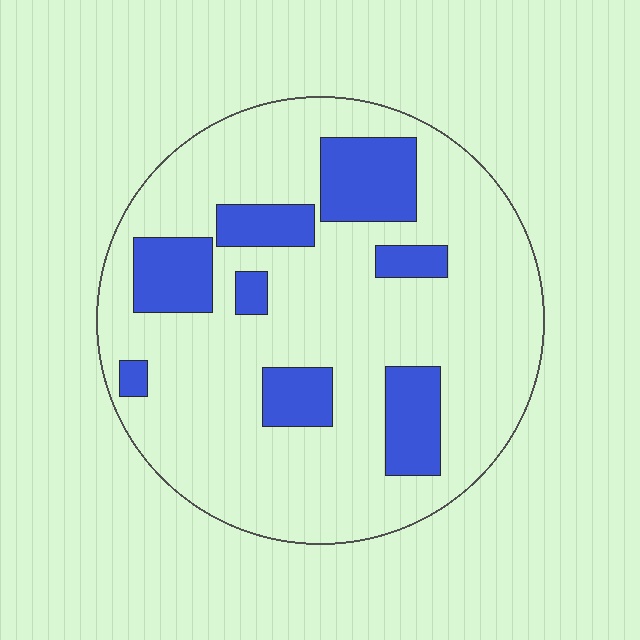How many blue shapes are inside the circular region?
8.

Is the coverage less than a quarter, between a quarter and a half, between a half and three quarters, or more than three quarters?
Less than a quarter.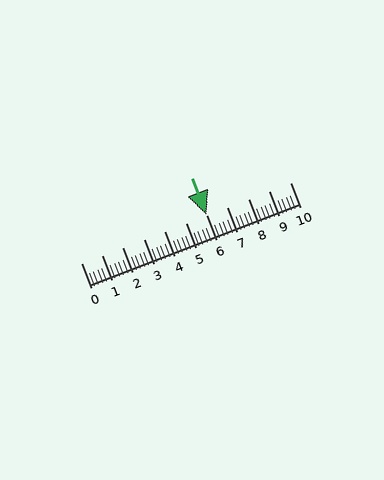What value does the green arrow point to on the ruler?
The green arrow points to approximately 6.0.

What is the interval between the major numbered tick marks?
The major tick marks are spaced 1 units apart.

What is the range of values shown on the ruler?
The ruler shows values from 0 to 10.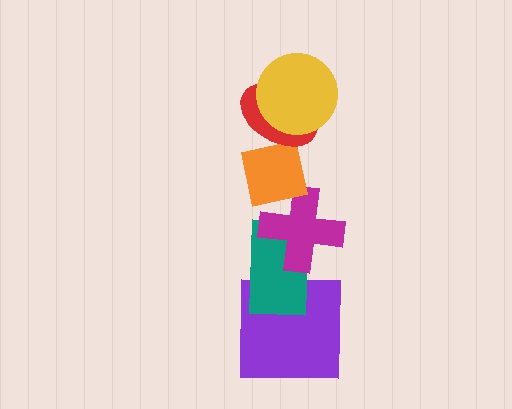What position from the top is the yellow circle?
The yellow circle is 1st from the top.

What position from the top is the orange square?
The orange square is 3rd from the top.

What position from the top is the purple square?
The purple square is 6th from the top.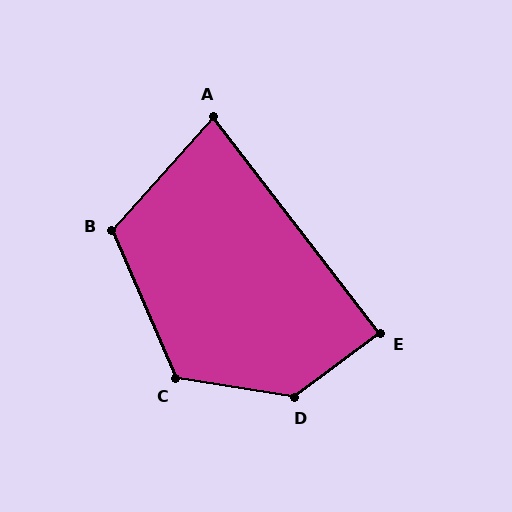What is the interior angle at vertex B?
Approximately 115 degrees (obtuse).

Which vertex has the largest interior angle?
D, at approximately 134 degrees.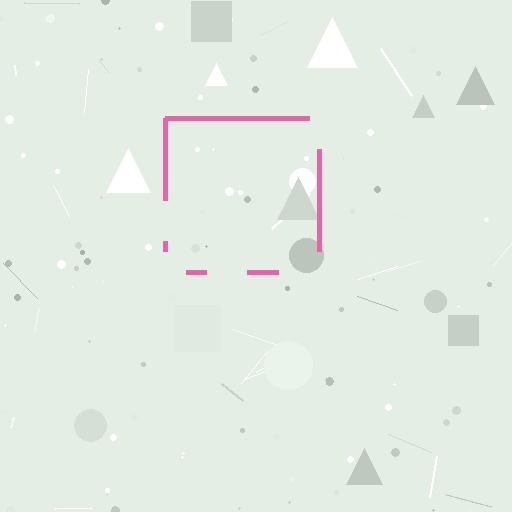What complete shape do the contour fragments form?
The contour fragments form a square.